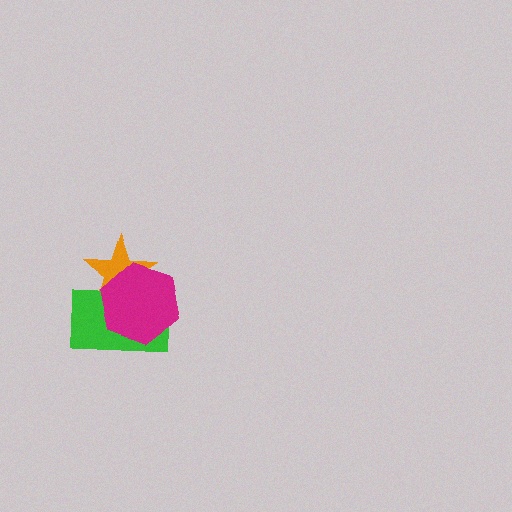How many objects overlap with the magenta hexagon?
2 objects overlap with the magenta hexagon.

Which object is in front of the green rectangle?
The magenta hexagon is in front of the green rectangle.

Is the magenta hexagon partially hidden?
No, no other shape covers it.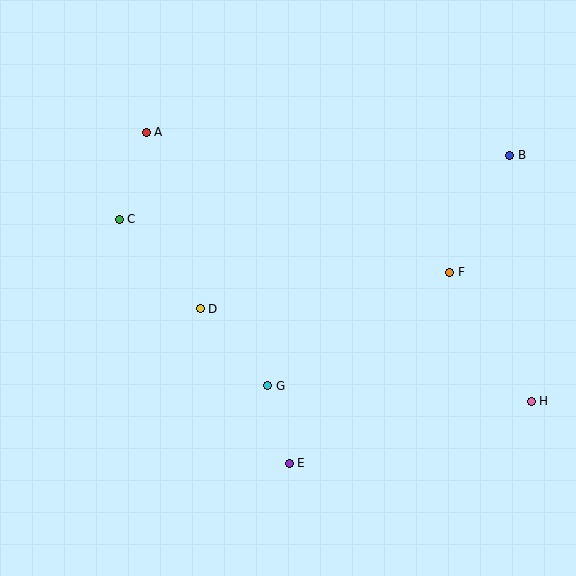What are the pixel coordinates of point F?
Point F is at (450, 272).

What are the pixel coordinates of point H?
Point H is at (531, 401).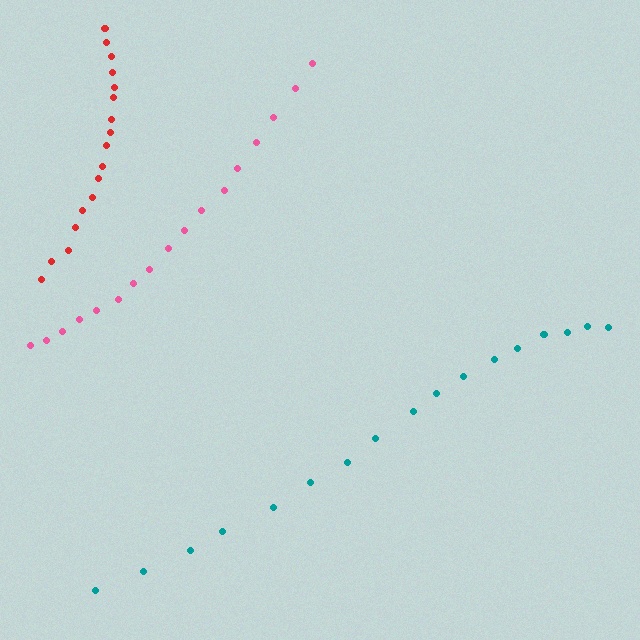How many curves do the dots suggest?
There are 3 distinct paths.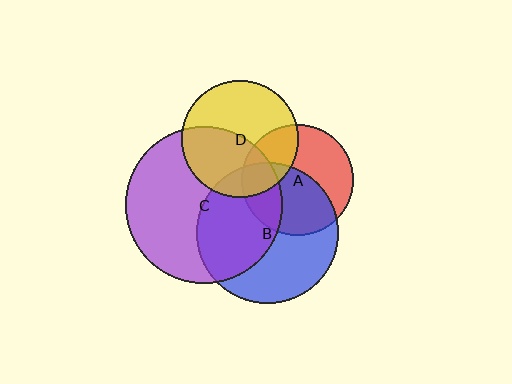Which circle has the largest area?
Circle C (purple).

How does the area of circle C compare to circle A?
Approximately 2.0 times.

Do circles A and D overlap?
Yes.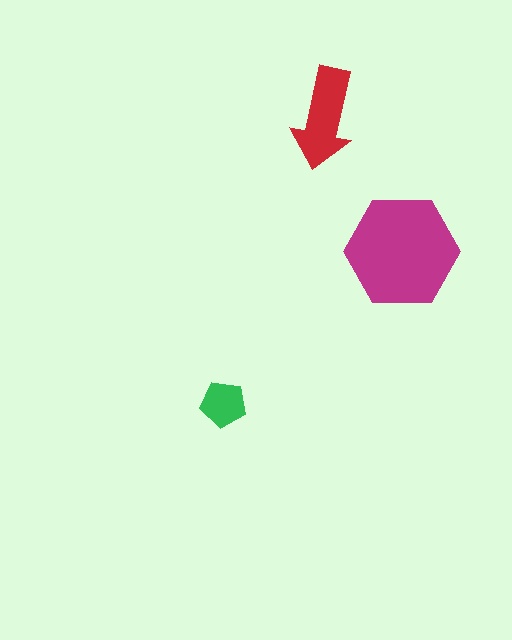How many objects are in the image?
There are 3 objects in the image.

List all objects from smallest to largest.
The green pentagon, the red arrow, the magenta hexagon.